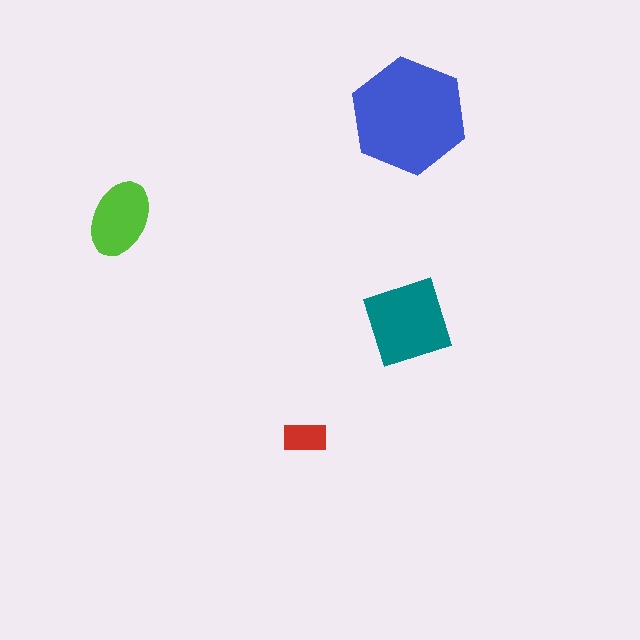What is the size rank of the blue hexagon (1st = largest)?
1st.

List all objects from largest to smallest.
The blue hexagon, the teal square, the lime ellipse, the red rectangle.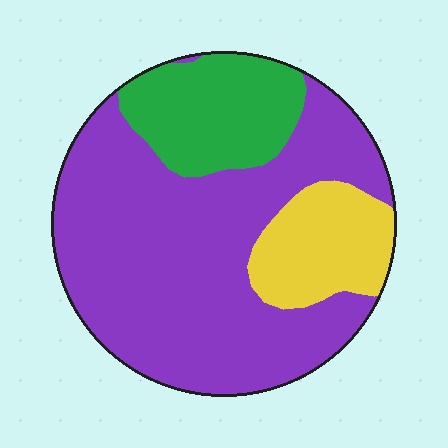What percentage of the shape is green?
Green covers about 20% of the shape.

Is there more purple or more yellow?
Purple.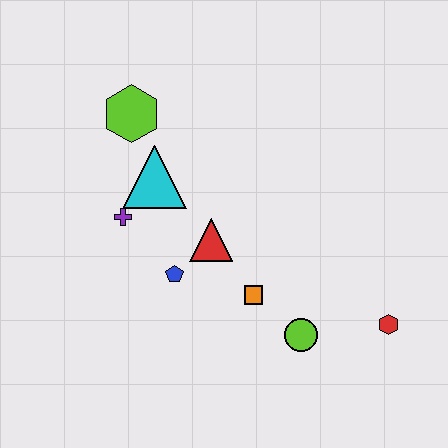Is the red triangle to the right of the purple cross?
Yes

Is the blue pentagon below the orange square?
No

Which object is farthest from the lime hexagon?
The red hexagon is farthest from the lime hexagon.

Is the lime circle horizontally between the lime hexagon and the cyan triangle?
No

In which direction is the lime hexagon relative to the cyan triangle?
The lime hexagon is above the cyan triangle.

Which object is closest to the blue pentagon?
The red triangle is closest to the blue pentagon.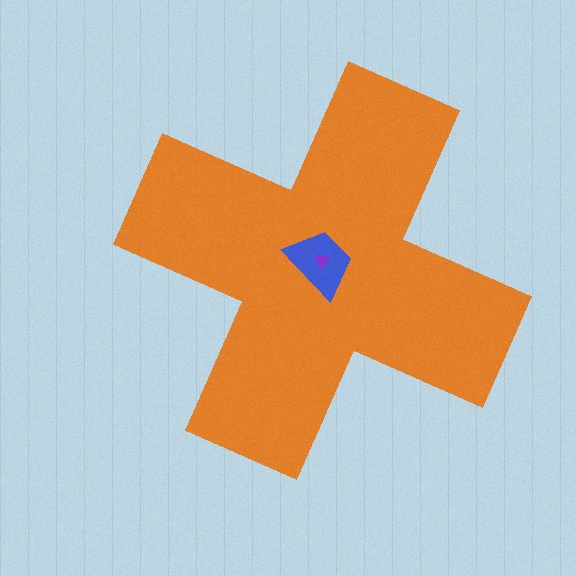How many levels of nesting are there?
3.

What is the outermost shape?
The orange cross.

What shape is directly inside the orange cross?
The blue trapezoid.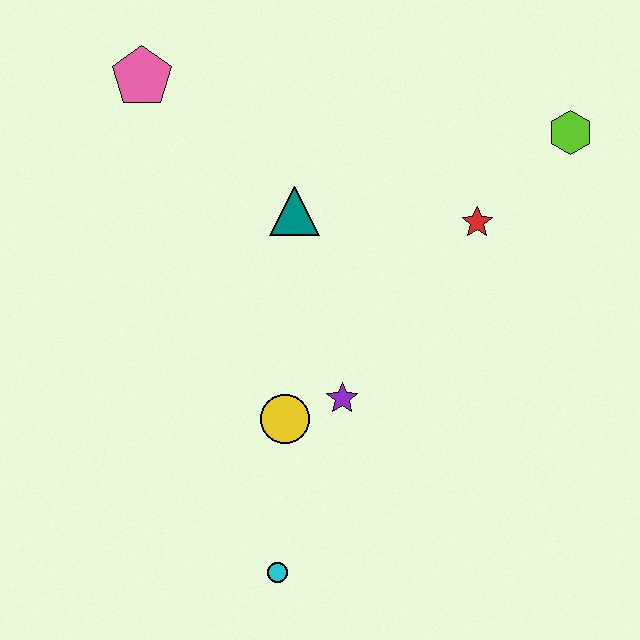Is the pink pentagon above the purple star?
Yes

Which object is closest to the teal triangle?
The red star is closest to the teal triangle.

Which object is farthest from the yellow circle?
The lime hexagon is farthest from the yellow circle.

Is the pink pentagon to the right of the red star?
No